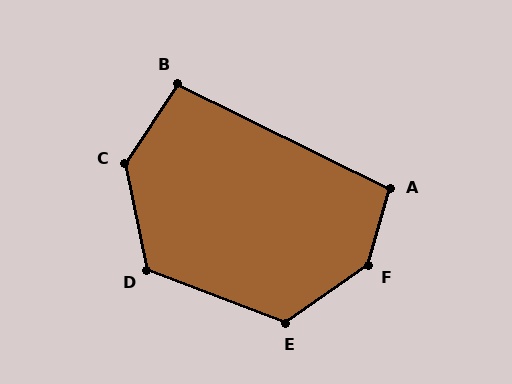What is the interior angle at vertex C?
Approximately 135 degrees (obtuse).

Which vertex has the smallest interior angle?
B, at approximately 97 degrees.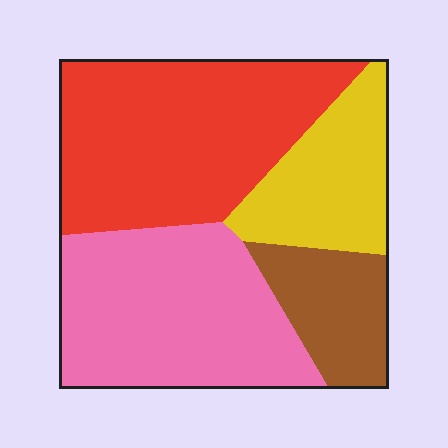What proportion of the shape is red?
Red covers 37% of the shape.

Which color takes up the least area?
Brown, at roughly 15%.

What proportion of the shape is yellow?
Yellow covers 17% of the shape.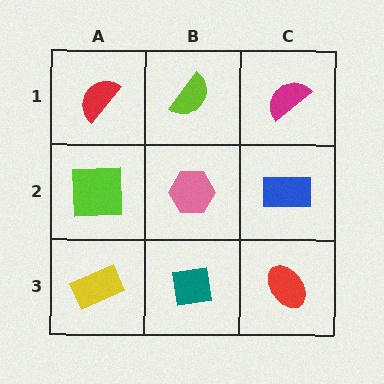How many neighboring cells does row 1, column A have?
2.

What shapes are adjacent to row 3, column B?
A pink hexagon (row 2, column B), a yellow rectangle (row 3, column A), a red ellipse (row 3, column C).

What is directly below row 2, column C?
A red ellipse.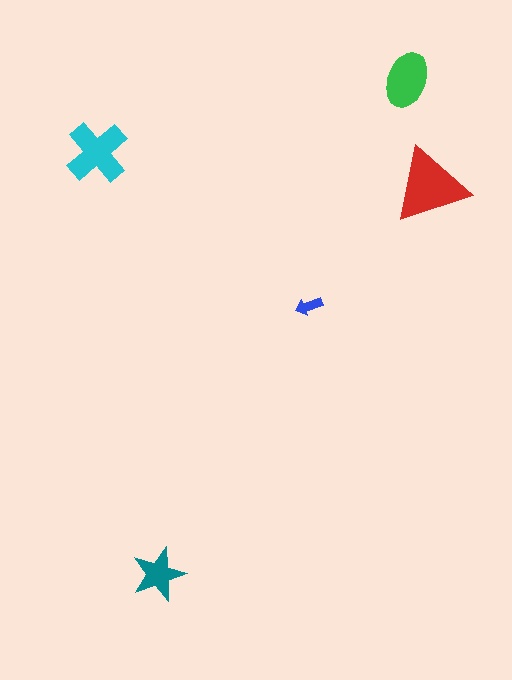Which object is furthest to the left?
The cyan cross is leftmost.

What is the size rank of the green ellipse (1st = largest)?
3rd.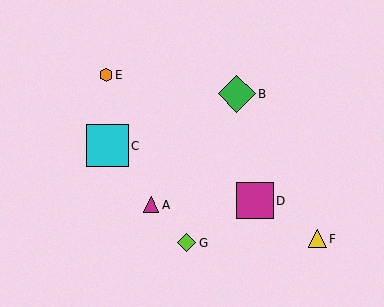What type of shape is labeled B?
Shape B is a green diamond.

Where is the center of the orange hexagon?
The center of the orange hexagon is at (106, 75).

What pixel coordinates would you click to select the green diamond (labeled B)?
Click at (237, 94) to select the green diamond B.